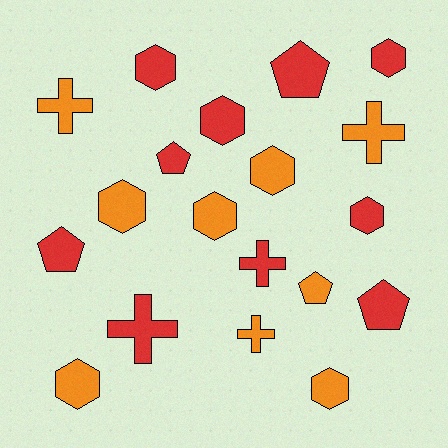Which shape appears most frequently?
Hexagon, with 9 objects.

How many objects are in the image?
There are 19 objects.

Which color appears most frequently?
Red, with 10 objects.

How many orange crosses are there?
There are 3 orange crosses.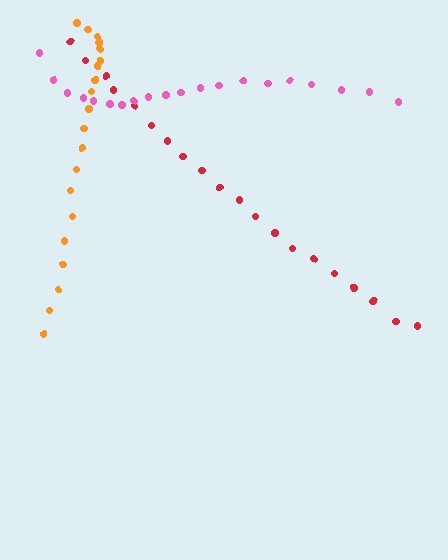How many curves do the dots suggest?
There are 3 distinct paths.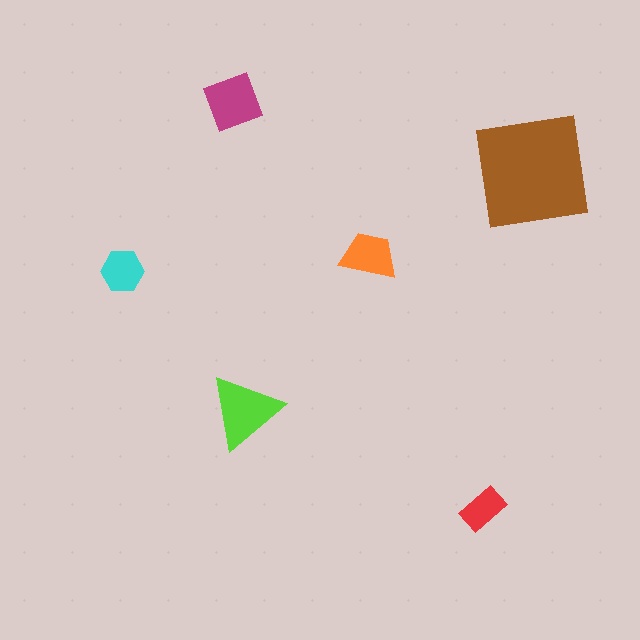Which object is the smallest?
The red rectangle.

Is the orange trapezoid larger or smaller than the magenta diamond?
Smaller.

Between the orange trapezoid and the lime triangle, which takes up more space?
The lime triangle.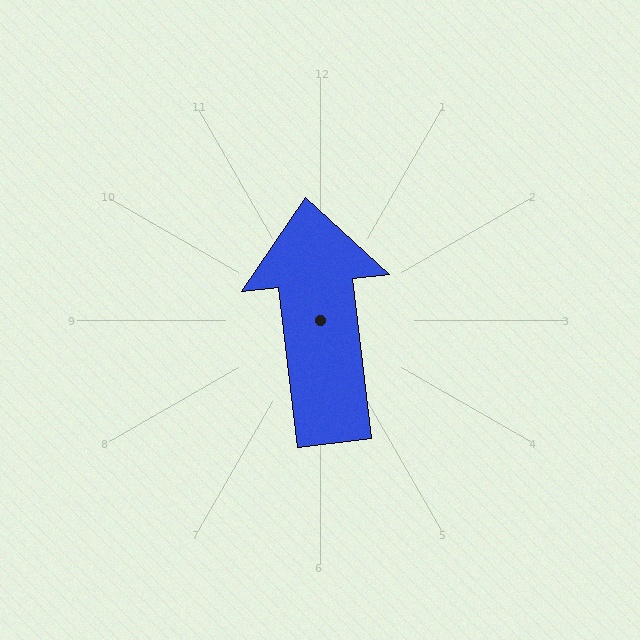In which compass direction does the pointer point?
North.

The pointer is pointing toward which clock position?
Roughly 12 o'clock.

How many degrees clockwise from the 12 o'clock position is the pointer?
Approximately 353 degrees.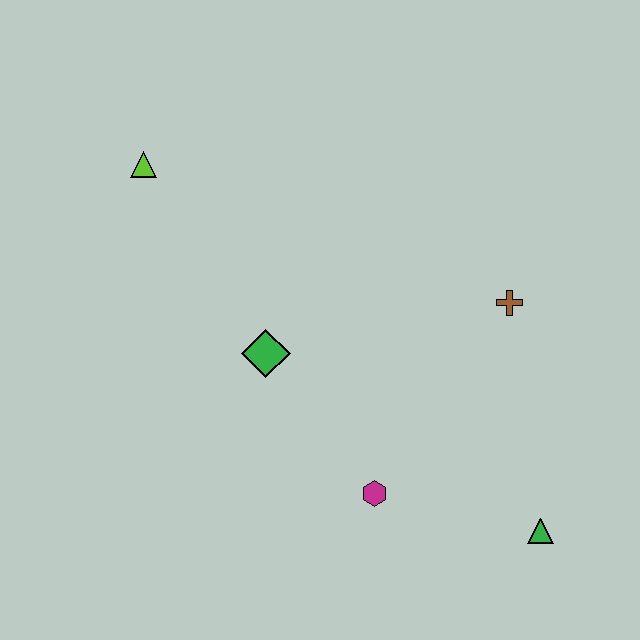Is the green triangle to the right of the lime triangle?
Yes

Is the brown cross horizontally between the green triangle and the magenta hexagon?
Yes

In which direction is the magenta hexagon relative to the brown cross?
The magenta hexagon is below the brown cross.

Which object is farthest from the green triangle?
The lime triangle is farthest from the green triangle.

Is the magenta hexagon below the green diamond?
Yes